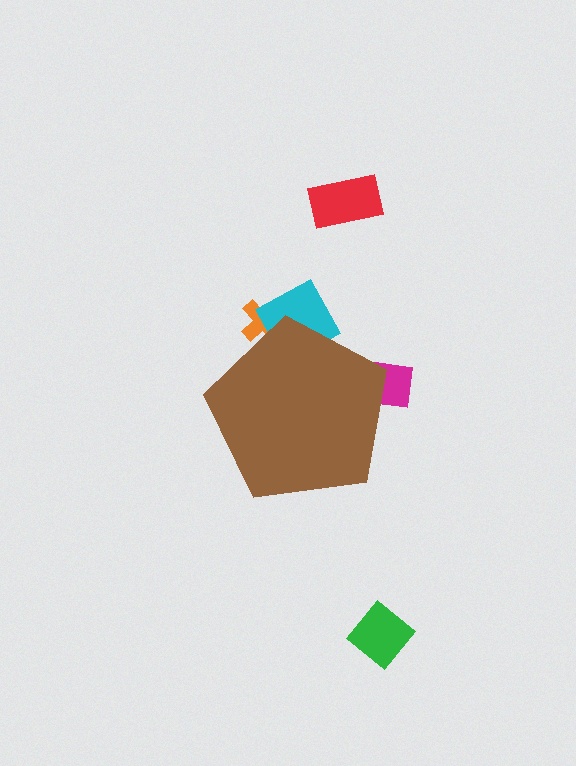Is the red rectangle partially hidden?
No, the red rectangle is fully visible.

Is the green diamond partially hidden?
No, the green diamond is fully visible.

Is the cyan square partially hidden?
Yes, the cyan square is partially hidden behind the brown pentagon.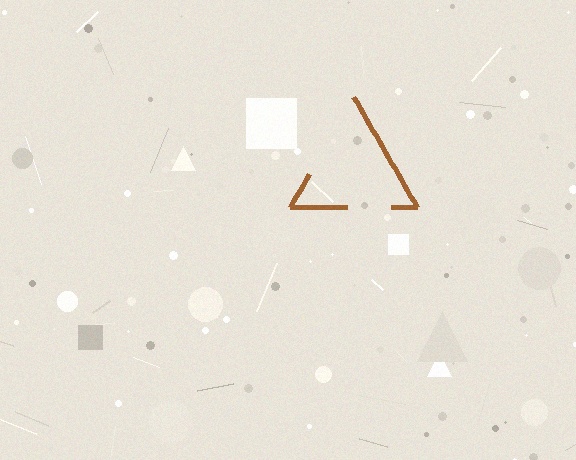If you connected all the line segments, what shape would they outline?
They would outline a triangle.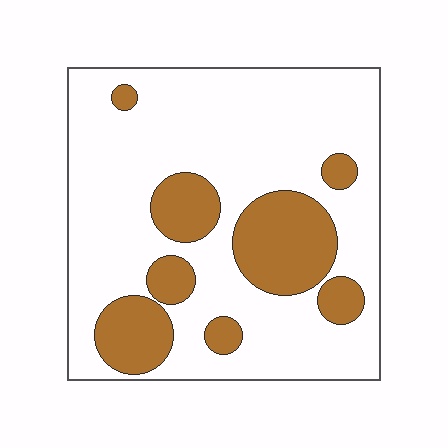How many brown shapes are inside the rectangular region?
8.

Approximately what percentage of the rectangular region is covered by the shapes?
Approximately 25%.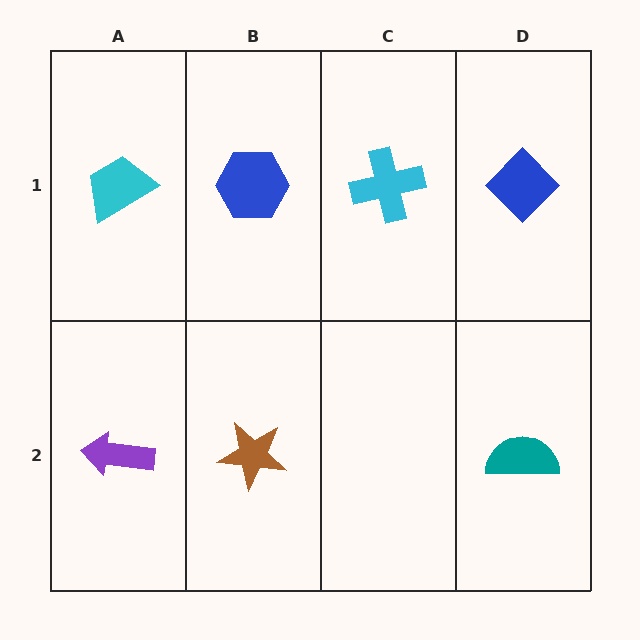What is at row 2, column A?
A purple arrow.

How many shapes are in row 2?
3 shapes.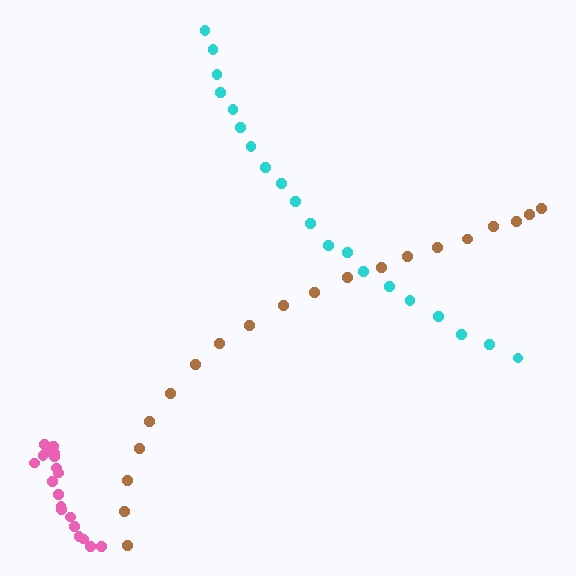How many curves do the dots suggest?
There are 3 distinct paths.